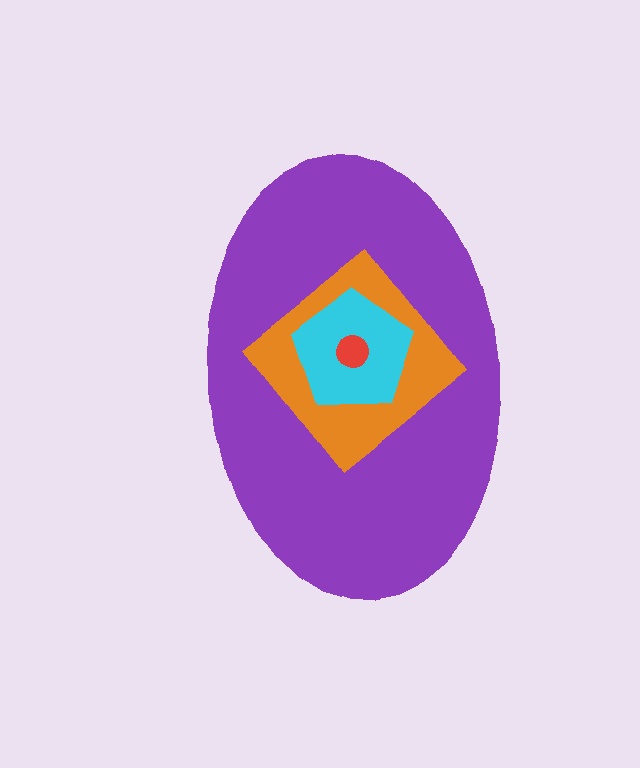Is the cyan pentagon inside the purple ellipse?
Yes.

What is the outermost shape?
The purple ellipse.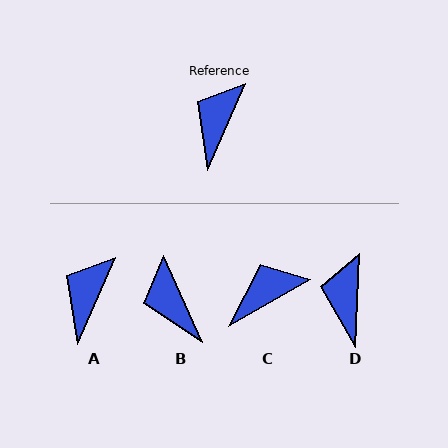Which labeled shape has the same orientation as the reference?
A.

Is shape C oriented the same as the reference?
No, it is off by about 36 degrees.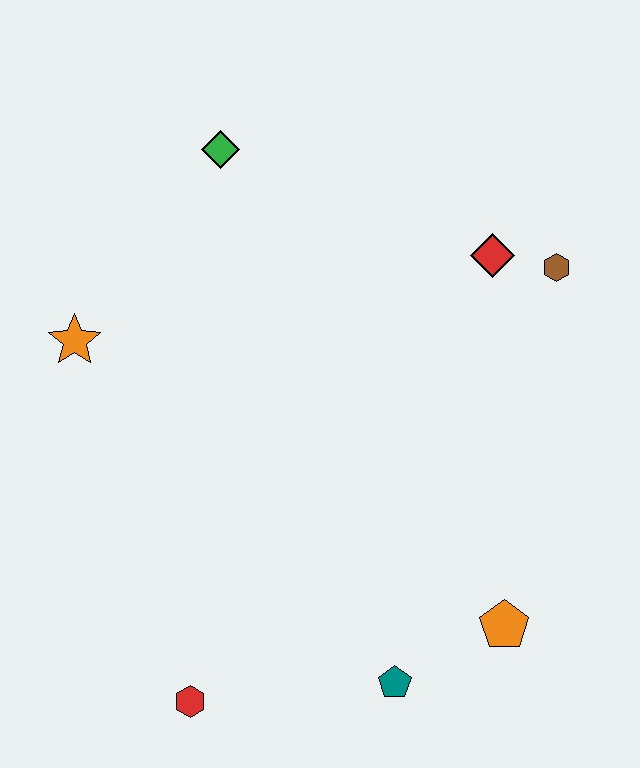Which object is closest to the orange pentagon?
The teal pentagon is closest to the orange pentagon.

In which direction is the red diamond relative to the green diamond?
The red diamond is to the right of the green diamond.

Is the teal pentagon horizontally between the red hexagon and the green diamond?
No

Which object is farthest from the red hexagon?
The brown hexagon is farthest from the red hexagon.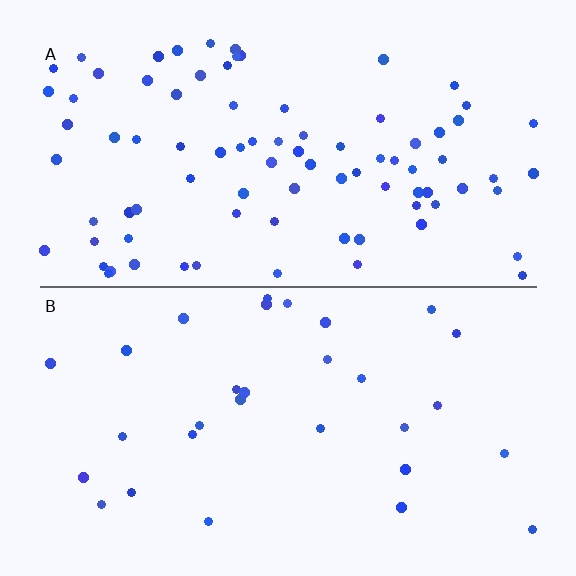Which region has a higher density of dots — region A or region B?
A (the top).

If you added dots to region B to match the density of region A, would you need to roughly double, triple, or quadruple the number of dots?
Approximately triple.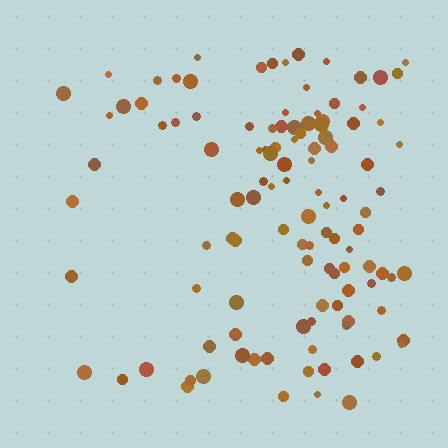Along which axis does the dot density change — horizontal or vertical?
Horizontal.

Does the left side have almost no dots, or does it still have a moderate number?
Still a moderate number, just noticeably fewer than the right.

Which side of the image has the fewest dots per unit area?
The left.